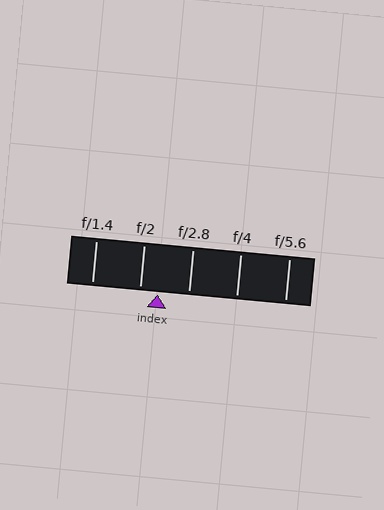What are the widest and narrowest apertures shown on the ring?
The widest aperture shown is f/1.4 and the narrowest is f/5.6.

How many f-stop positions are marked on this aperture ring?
There are 5 f-stop positions marked.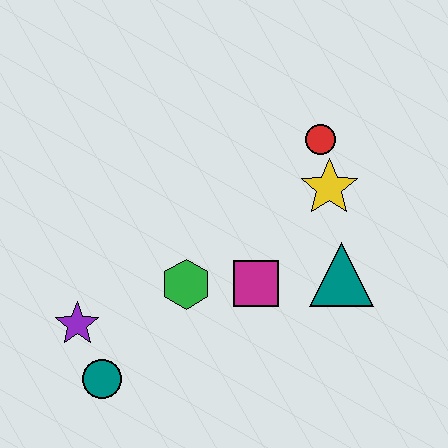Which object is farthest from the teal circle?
The red circle is farthest from the teal circle.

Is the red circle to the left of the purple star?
No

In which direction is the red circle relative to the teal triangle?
The red circle is above the teal triangle.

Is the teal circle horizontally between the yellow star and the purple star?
Yes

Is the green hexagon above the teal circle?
Yes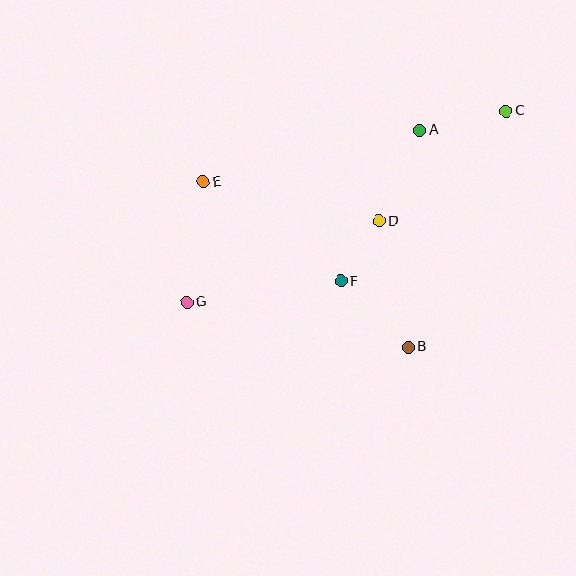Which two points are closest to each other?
Points D and F are closest to each other.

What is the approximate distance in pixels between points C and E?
The distance between C and E is approximately 311 pixels.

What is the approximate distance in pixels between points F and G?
The distance between F and G is approximately 155 pixels.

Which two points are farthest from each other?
Points C and G are farthest from each other.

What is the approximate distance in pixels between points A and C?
The distance between A and C is approximately 88 pixels.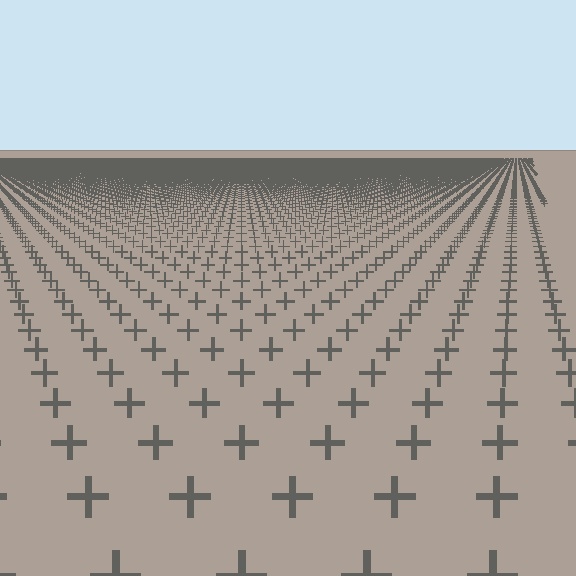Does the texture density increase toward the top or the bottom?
Density increases toward the top.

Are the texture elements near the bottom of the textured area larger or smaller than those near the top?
Larger. Near the bottom, elements are closer to the viewer and appear at a bigger on-screen size.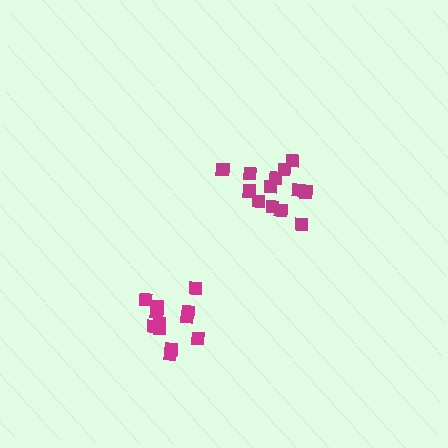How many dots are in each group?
Group 1: 13 dots, Group 2: 12 dots (25 total).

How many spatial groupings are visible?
There are 2 spatial groupings.